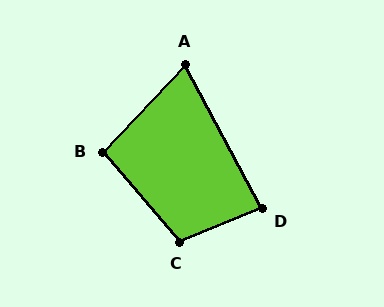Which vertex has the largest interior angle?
C, at approximately 109 degrees.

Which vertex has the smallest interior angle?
A, at approximately 71 degrees.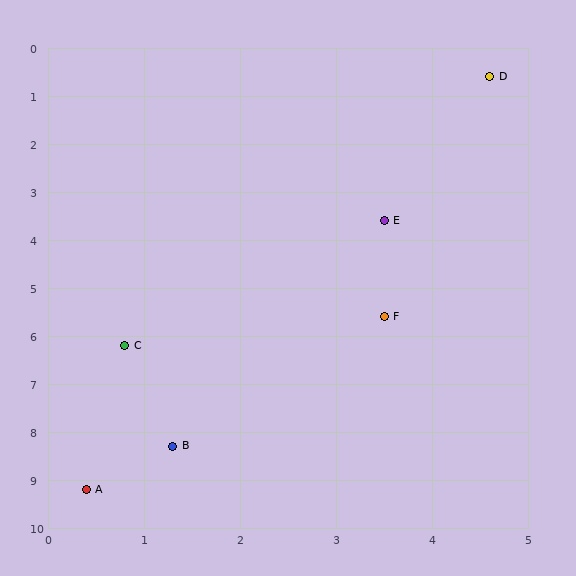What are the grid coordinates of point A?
Point A is at approximately (0.4, 9.2).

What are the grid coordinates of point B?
Point B is at approximately (1.3, 8.3).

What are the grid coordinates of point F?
Point F is at approximately (3.5, 5.6).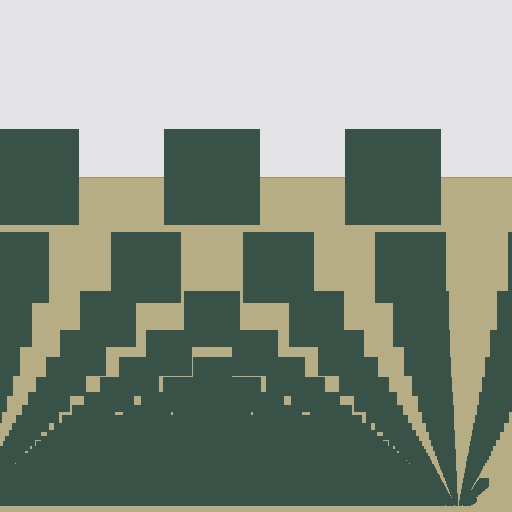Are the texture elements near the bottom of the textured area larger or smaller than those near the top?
Smaller. The gradient is inverted — elements near the bottom are smaller and denser.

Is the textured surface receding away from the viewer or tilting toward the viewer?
The surface appears to tilt toward the viewer. Texture elements get larger and sparser toward the top.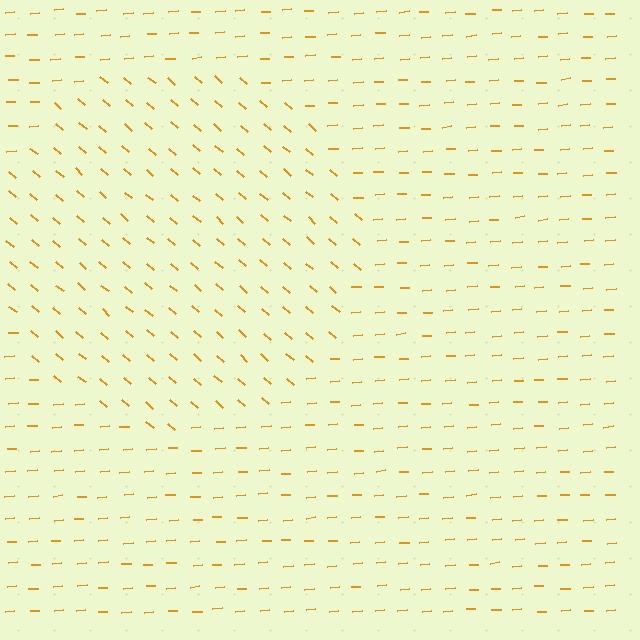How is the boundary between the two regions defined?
The boundary is defined purely by a change in line orientation (approximately 45 degrees difference). All lines are the same color and thickness.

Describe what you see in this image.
The image is filled with small orange line segments. A circle region in the image has lines oriented differently from the surrounding lines, creating a visible texture boundary.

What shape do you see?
I see a circle.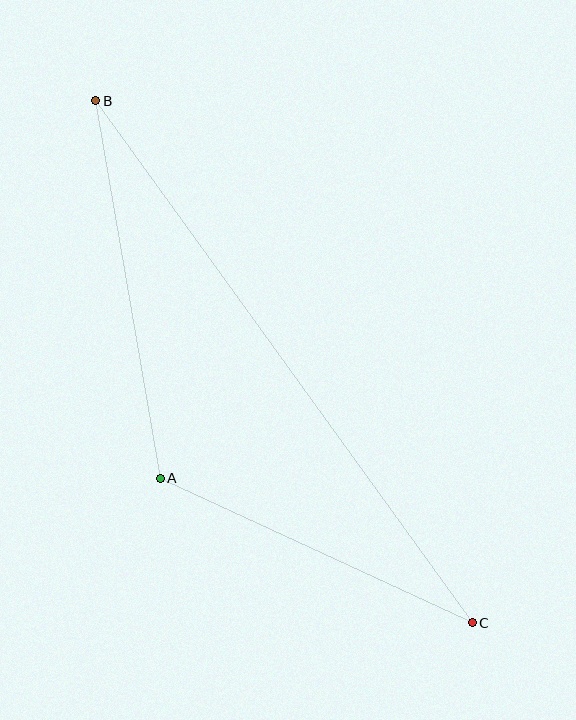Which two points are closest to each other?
Points A and C are closest to each other.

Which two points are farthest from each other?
Points B and C are farthest from each other.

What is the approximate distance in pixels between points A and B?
The distance between A and B is approximately 383 pixels.